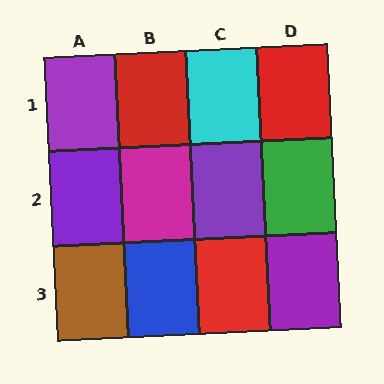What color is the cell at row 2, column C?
Purple.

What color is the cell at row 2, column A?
Purple.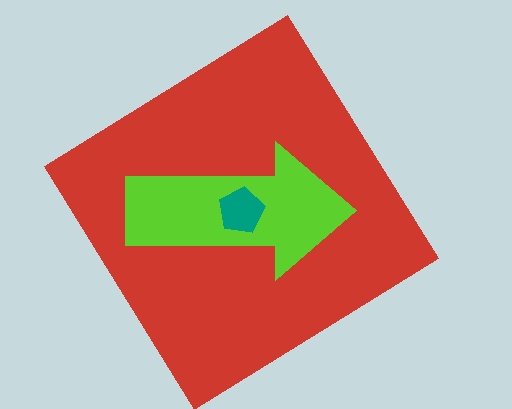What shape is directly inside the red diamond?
The lime arrow.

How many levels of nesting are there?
3.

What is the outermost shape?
The red diamond.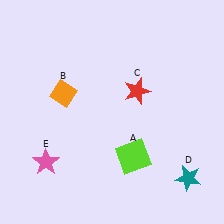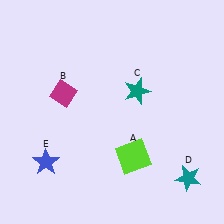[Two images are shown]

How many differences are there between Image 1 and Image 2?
There are 3 differences between the two images.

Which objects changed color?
B changed from orange to magenta. C changed from red to teal. E changed from pink to blue.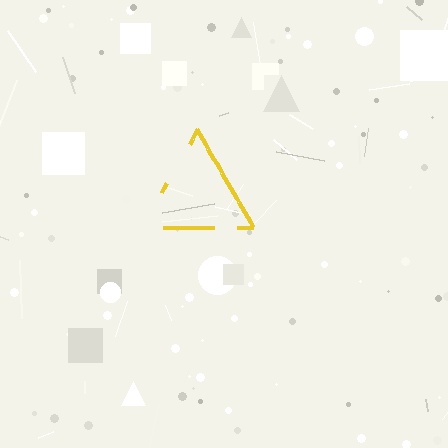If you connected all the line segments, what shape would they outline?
They would outline a triangle.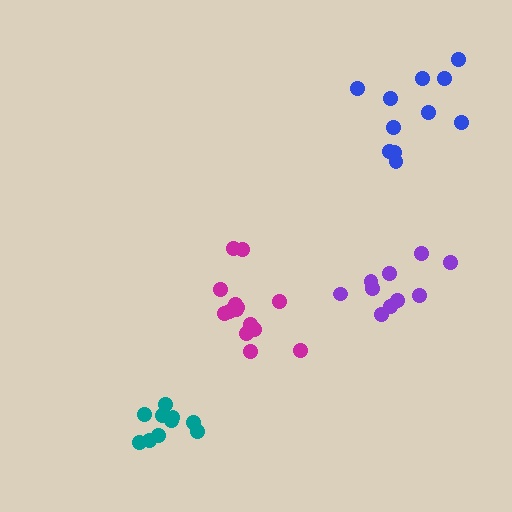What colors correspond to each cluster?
The clusters are colored: teal, purple, magenta, blue.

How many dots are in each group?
Group 1: 10 dots, Group 2: 10 dots, Group 3: 14 dots, Group 4: 11 dots (45 total).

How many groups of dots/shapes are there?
There are 4 groups.